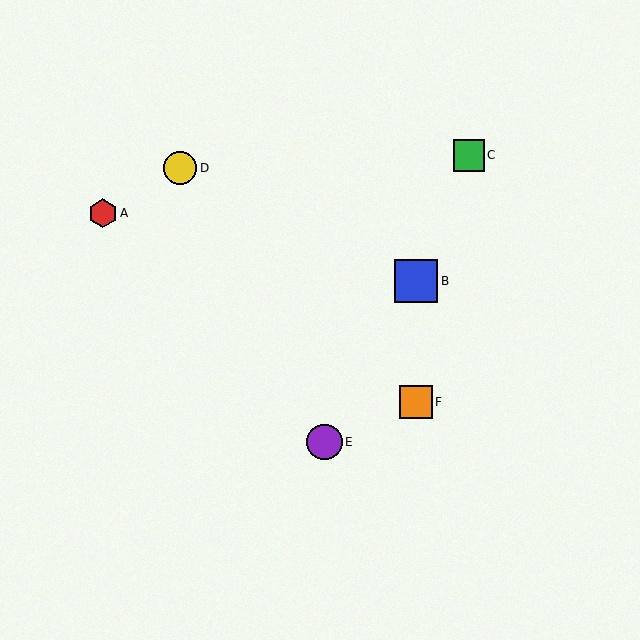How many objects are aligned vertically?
2 objects (B, F) are aligned vertically.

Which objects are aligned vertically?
Objects B, F are aligned vertically.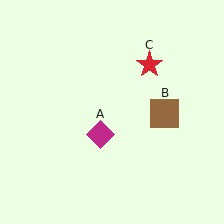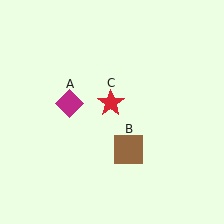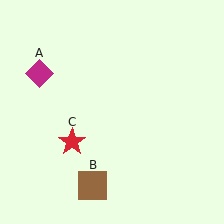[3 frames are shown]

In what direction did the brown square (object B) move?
The brown square (object B) moved down and to the left.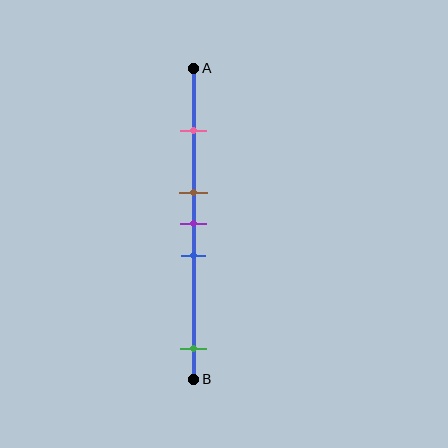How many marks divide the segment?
There are 5 marks dividing the segment.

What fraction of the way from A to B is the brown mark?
The brown mark is approximately 40% (0.4) of the way from A to B.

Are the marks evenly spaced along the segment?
No, the marks are not evenly spaced.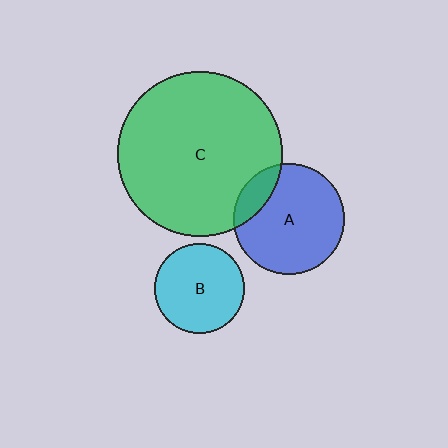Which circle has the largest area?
Circle C (green).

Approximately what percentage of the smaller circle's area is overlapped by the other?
Approximately 15%.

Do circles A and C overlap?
Yes.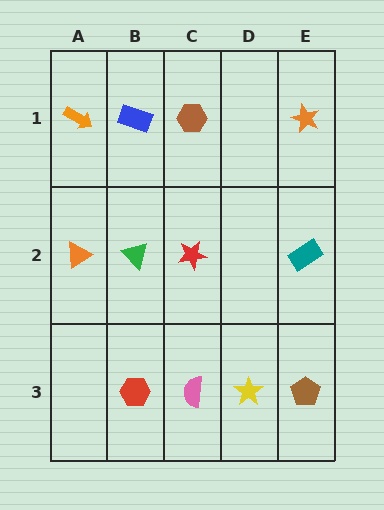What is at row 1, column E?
An orange star.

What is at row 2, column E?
A teal rectangle.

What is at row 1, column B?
A blue rectangle.